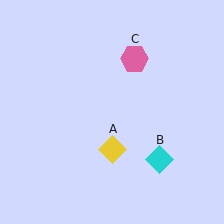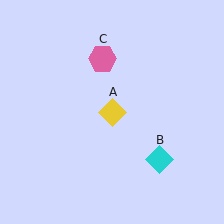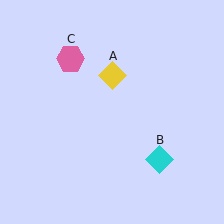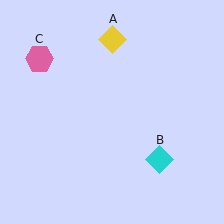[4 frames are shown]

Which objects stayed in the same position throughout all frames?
Cyan diamond (object B) remained stationary.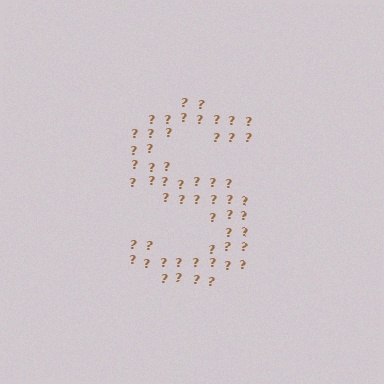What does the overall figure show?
The overall figure shows the letter S.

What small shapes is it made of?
It is made of small question marks.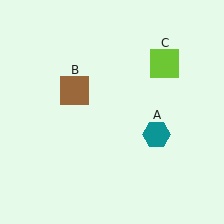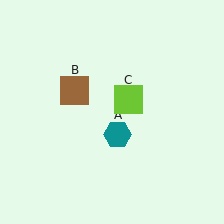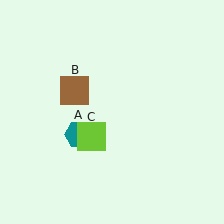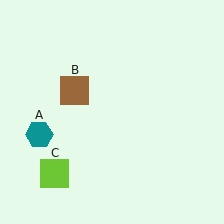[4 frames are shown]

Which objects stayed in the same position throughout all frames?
Brown square (object B) remained stationary.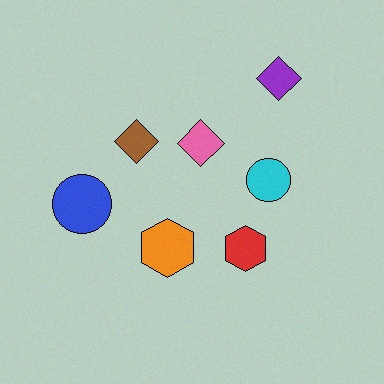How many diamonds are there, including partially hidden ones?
There are 3 diamonds.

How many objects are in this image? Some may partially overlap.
There are 7 objects.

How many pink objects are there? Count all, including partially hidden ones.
There is 1 pink object.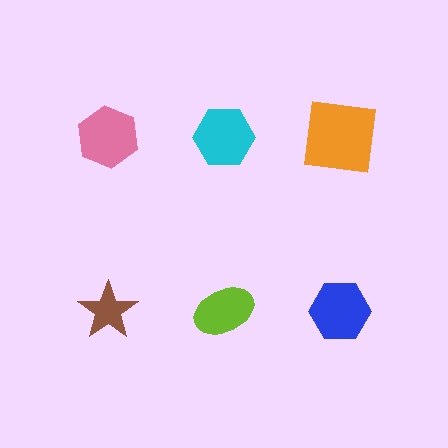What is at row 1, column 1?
A pink hexagon.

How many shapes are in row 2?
3 shapes.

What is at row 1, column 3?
An orange square.